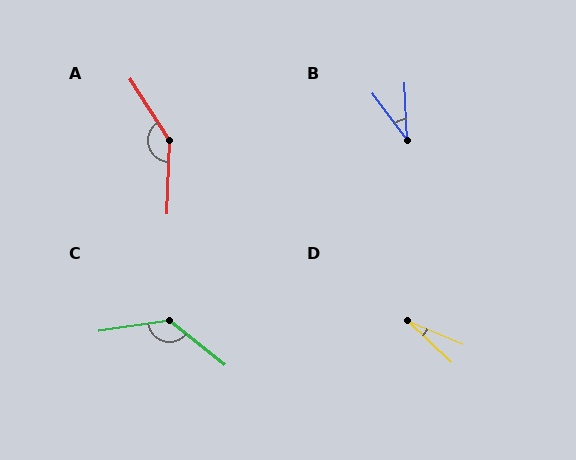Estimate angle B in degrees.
Approximately 35 degrees.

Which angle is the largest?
A, at approximately 146 degrees.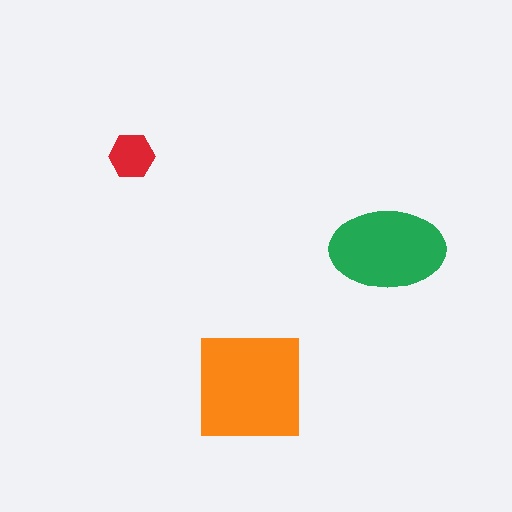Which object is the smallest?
The red hexagon.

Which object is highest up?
The red hexagon is topmost.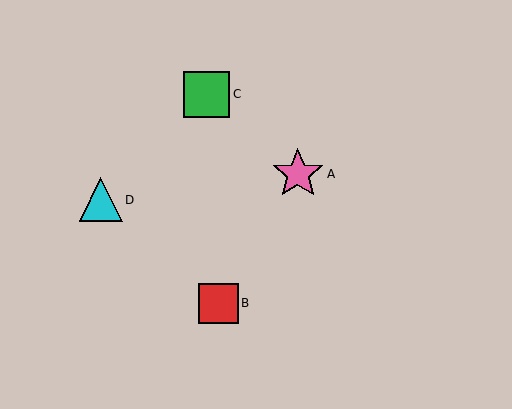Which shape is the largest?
The pink star (labeled A) is the largest.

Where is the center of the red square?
The center of the red square is at (218, 303).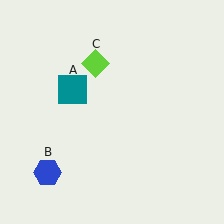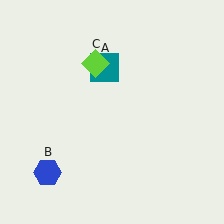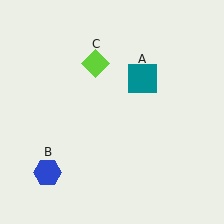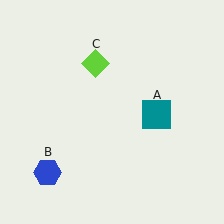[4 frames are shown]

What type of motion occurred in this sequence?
The teal square (object A) rotated clockwise around the center of the scene.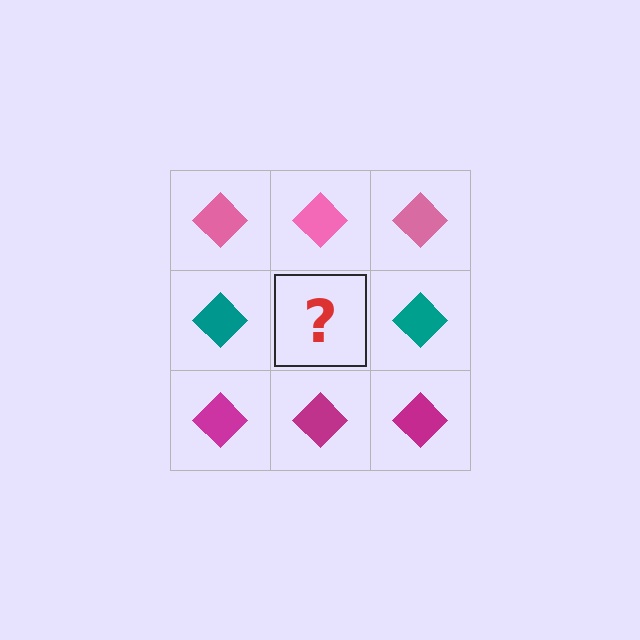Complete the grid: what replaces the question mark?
The question mark should be replaced with a teal diamond.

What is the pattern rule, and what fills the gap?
The rule is that each row has a consistent color. The gap should be filled with a teal diamond.